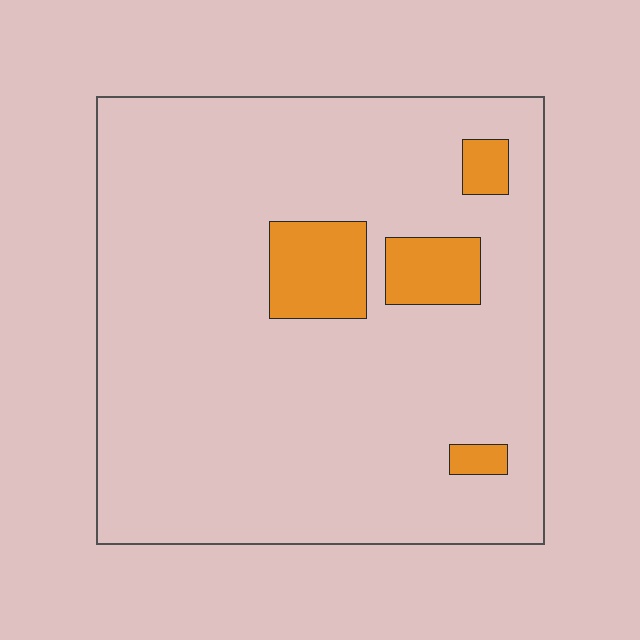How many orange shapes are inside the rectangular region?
4.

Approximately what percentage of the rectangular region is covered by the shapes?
Approximately 10%.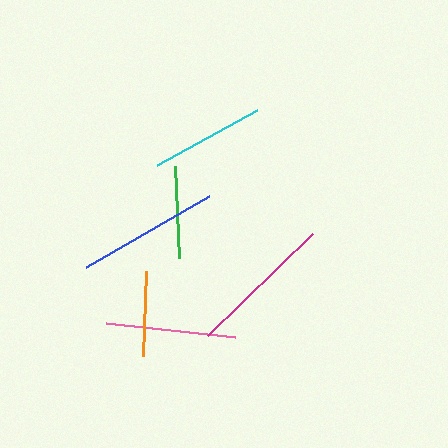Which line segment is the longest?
The magenta line is the longest at approximately 146 pixels.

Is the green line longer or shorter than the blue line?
The blue line is longer than the green line.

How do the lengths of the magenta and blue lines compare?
The magenta and blue lines are approximately the same length.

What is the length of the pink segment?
The pink segment is approximately 130 pixels long.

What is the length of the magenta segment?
The magenta segment is approximately 146 pixels long.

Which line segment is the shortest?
The orange line is the shortest at approximately 85 pixels.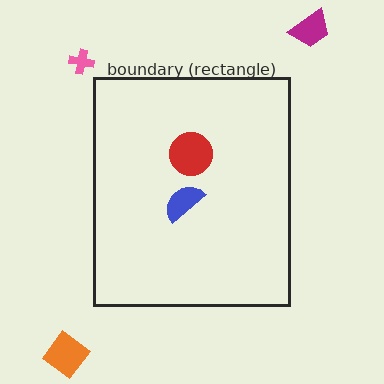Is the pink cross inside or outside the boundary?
Outside.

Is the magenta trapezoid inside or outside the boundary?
Outside.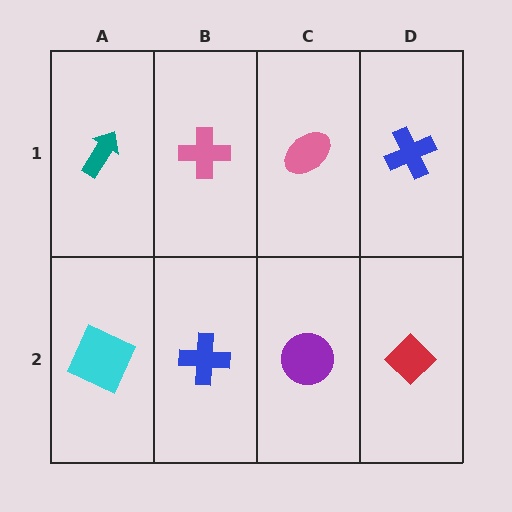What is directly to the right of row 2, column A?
A blue cross.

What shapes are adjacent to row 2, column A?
A teal arrow (row 1, column A), a blue cross (row 2, column B).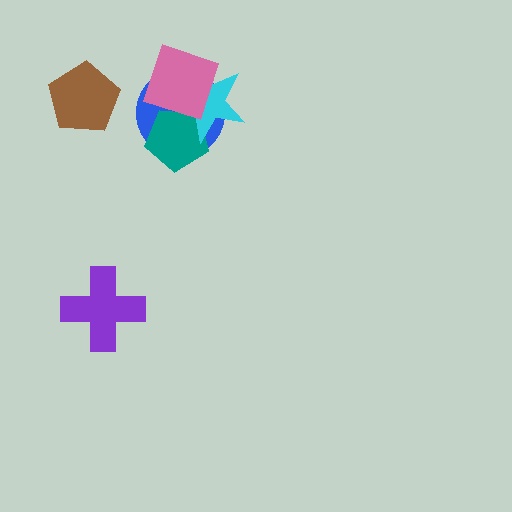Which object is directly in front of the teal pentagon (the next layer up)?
The cyan star is directly in front of the teal pentagon.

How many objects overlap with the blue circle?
3 objects overlap with the blue circle.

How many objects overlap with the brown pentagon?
0 objects overlap with the brown pentagon.